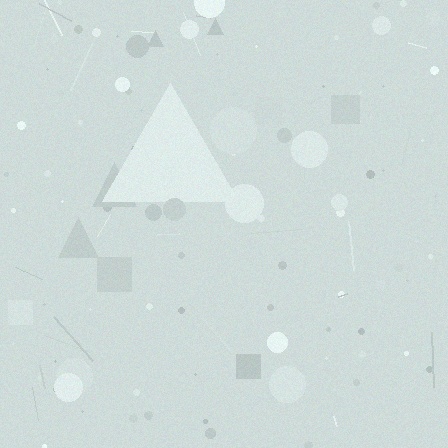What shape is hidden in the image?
A triangle is hidden in the image.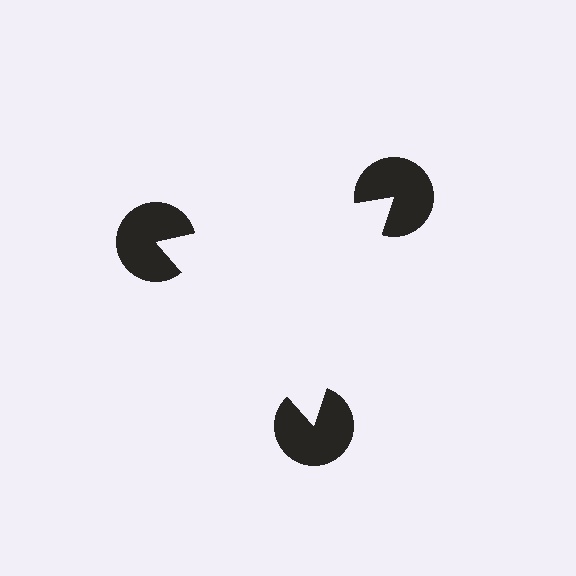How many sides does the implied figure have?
3 sides.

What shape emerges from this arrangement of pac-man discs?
An illusory triangle — its edges are inferred from the aligned wedge cuts in the pac-man discs, not physically drawn.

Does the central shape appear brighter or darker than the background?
It typically appears slightly brighter than the background, even though no actual brightness change is drawn.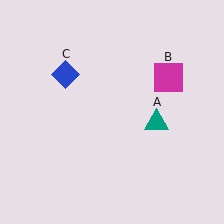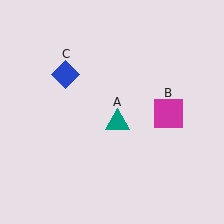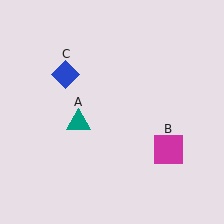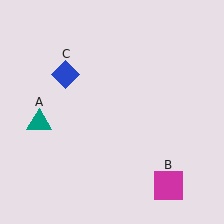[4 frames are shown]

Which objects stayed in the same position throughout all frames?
Blue diamond (object C) remained stationary.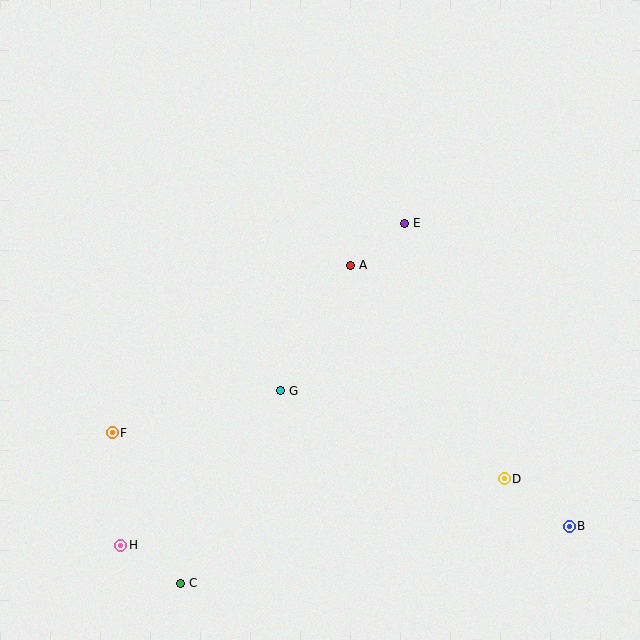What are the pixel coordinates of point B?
Point B is at (569, 526).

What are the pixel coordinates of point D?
Point D is at (504, 479).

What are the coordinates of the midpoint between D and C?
The midpoint between D and C is at (342, 531).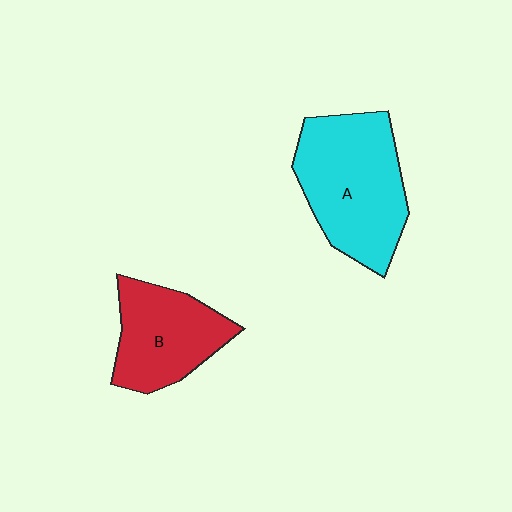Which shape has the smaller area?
Shape B (red).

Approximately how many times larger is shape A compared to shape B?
Approximately 1.4 times.